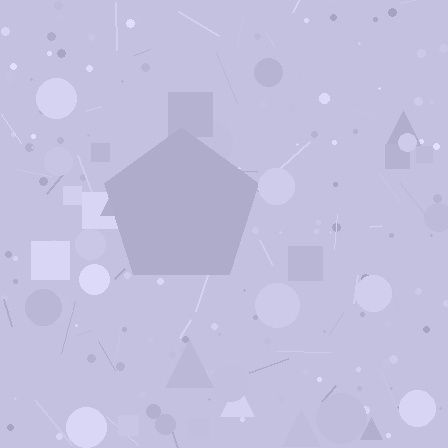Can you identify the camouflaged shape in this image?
The camouflaged shape is a pentagon.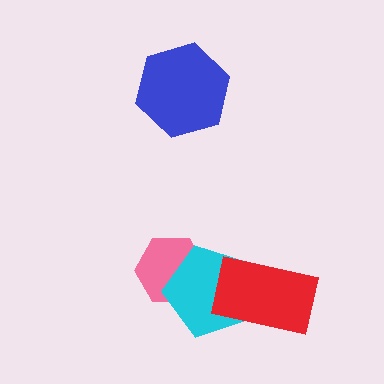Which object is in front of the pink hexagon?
The cyan pentagon is in front of the pink hexagon.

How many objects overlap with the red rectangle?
1 object overlaps with the red rectangle.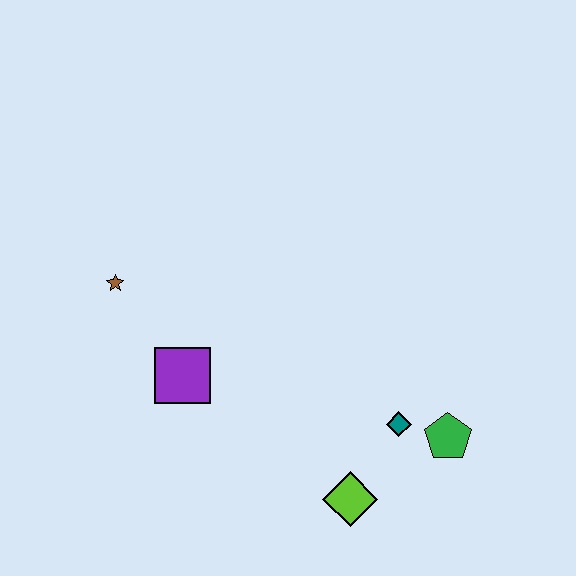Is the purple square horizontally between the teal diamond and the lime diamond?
No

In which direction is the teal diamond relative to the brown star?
The teal diamond is to the right of the brown star.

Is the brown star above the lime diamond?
Yes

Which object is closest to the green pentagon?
The teal diamond is closest to the green pentagon.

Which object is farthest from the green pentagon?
The brown star is farthest from the green pentagon.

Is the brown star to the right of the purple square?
No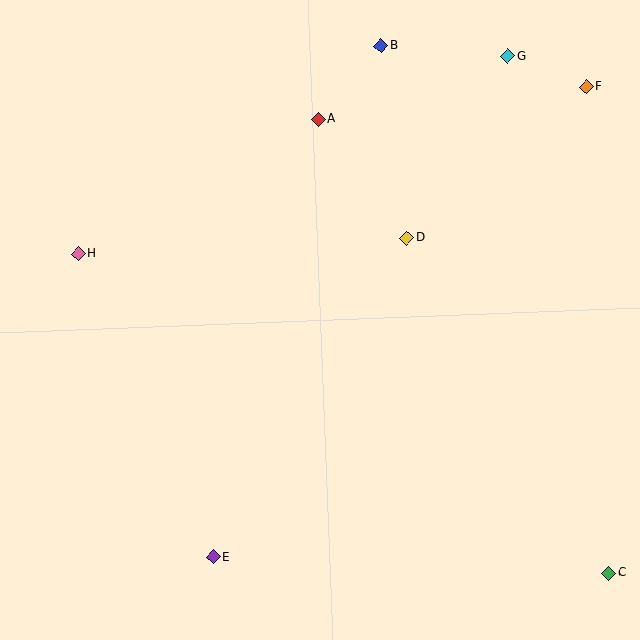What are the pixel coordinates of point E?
Point E is at (214, 557).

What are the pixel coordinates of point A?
Point A is at (318, 119).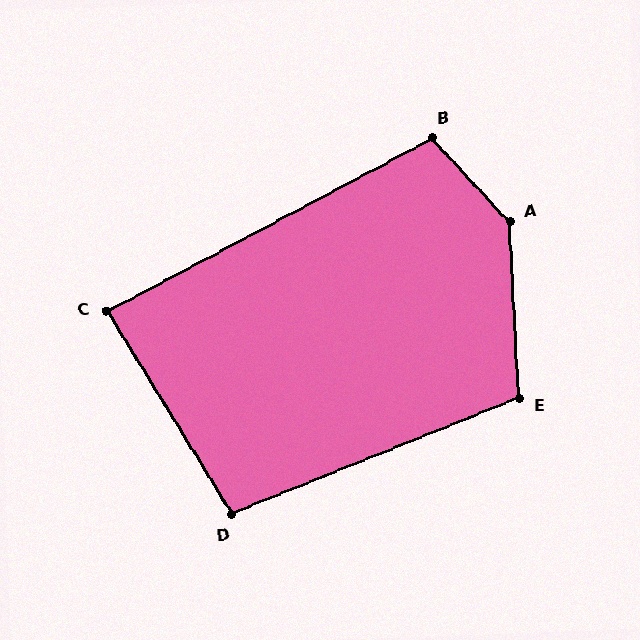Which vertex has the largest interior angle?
A, at approximately 140 degrees.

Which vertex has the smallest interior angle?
C, at approximately 86 degrees.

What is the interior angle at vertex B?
Approximately 105 degrees (obtuse).